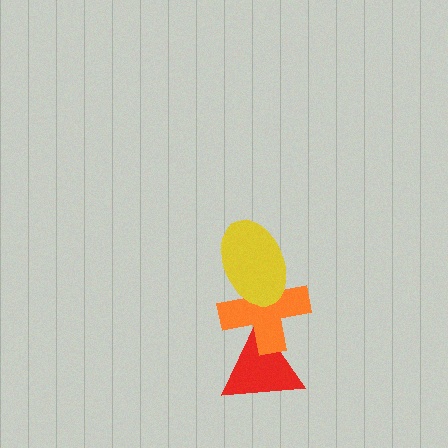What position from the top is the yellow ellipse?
The yellow ellipse is 1st from the top.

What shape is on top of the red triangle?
The orange cross is on top of the red triangle.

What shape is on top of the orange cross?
The yellow ellipse is on top of the orange cross.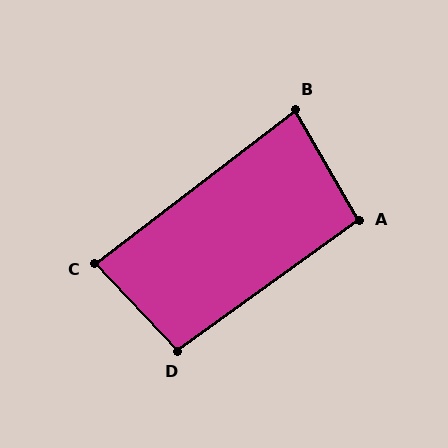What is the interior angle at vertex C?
Approximately 84 degrees (acute).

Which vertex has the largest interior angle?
D, at approximately 98 degrees.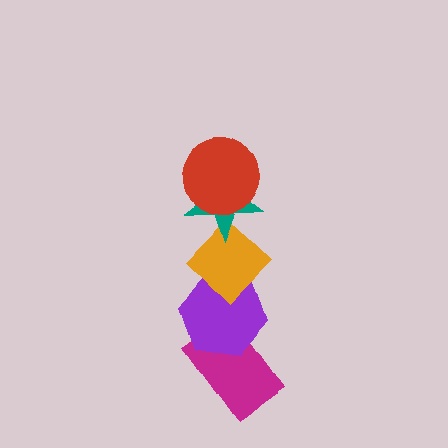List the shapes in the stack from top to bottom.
From top to bottom: the red circle, the teal star, the orange diamond, the purple hexagon, the magenta rectangle.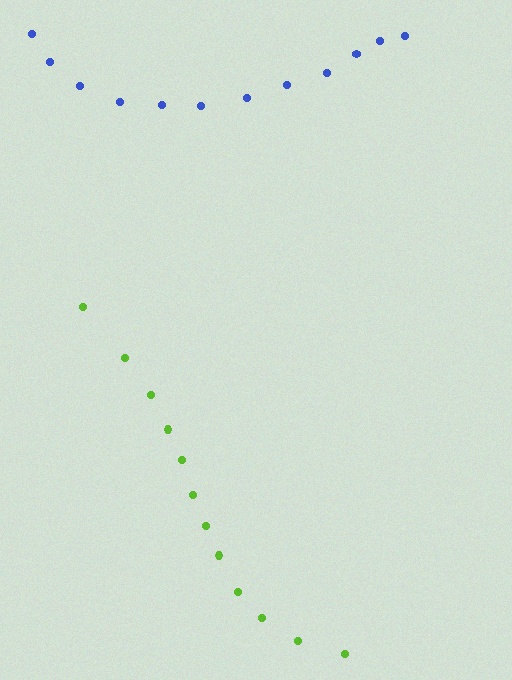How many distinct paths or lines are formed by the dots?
There are 2 distinct paths.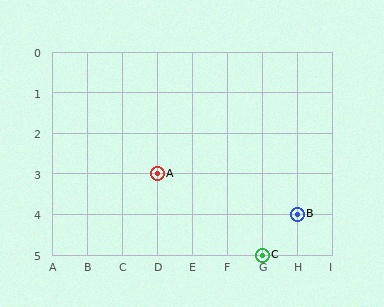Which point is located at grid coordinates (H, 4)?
Point B is at (H, 4).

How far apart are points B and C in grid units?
Points B and C are 1 column and 1 row apart (about 1.4 grid units diagonally).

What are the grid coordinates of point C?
Point C is at grid coordinates (G, 5).